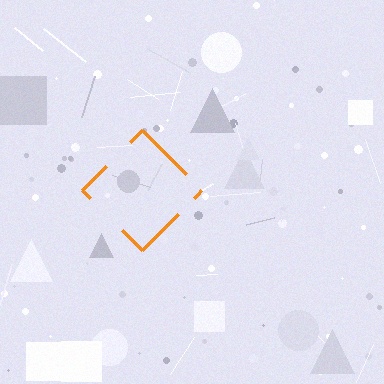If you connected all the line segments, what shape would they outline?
They would outline a diamond.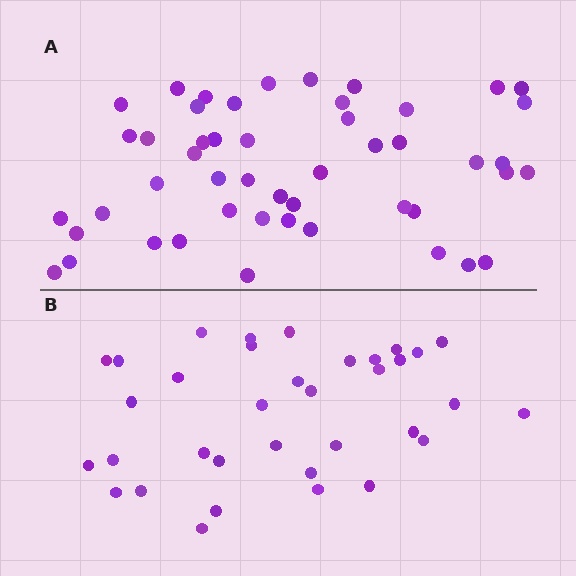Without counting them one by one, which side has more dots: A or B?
Region A (the top region) has more dots.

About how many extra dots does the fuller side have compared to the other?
Region A has approximately 15 more dots than region B.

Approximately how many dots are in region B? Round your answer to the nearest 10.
About 40 dots. (The exact count is 35, which rounds to 40.)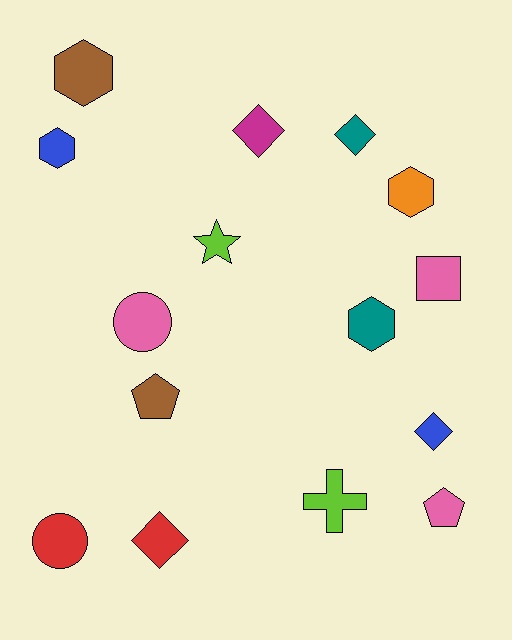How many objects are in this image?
There are 15 objects.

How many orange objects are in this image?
There is 1 orange object.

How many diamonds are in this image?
There are 4 diamonds.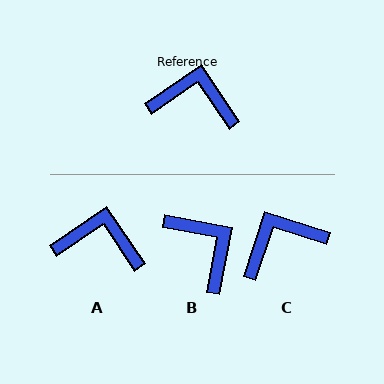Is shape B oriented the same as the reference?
No, it is off by about 45 degrees.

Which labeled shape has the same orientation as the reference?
A.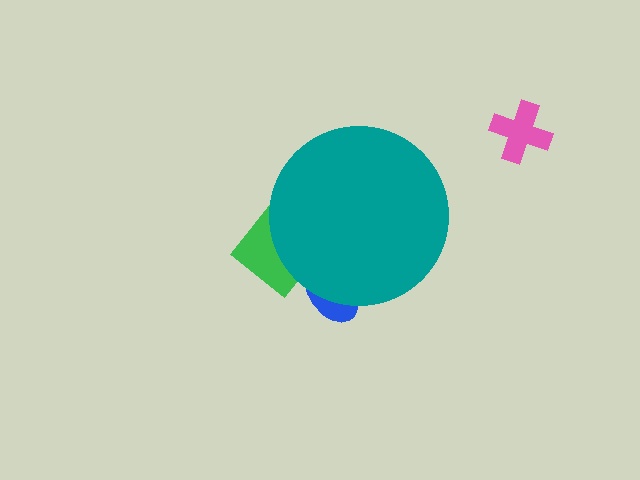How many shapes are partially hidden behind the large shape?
2 shapes are partially hidden.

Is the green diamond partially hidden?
Yes, the green diamond is partially hidden behind the teal circle.